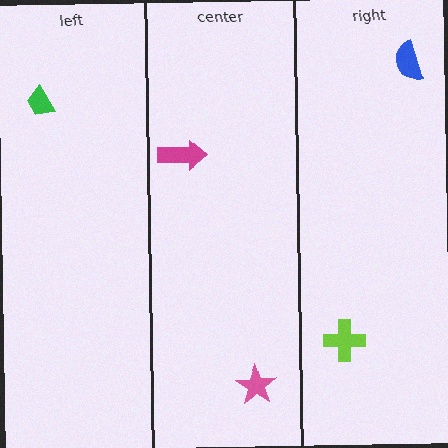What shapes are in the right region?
The blue semicircle, the lime cross.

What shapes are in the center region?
The magenta arrow, the pink star.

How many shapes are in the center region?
2.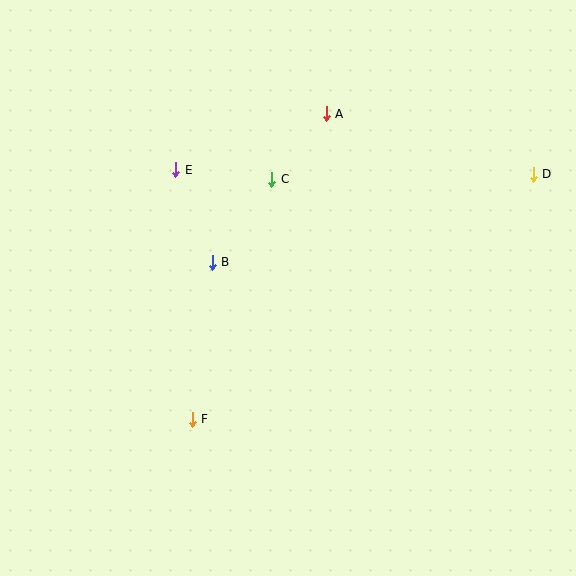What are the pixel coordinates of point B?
Point B is at (212, 262).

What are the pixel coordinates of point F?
Point F is at (192, 419).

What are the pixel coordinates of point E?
Point E is at (176, 170).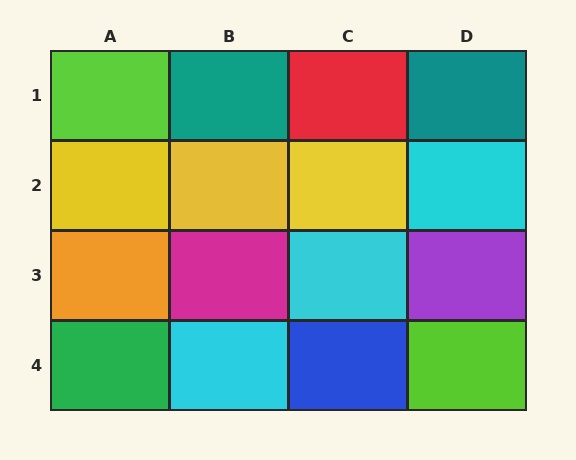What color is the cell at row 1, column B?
Teal.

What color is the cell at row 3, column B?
Magenta.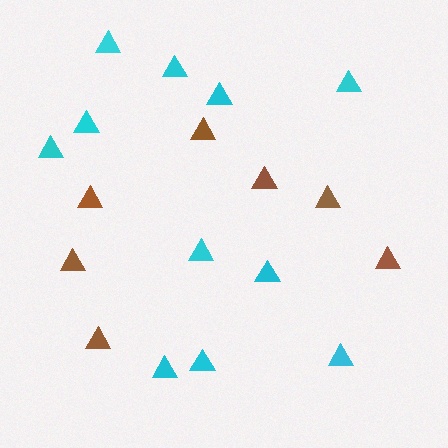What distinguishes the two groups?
There are 2 groups: one group of cyan triangles (11) and one group of brown triangles (7).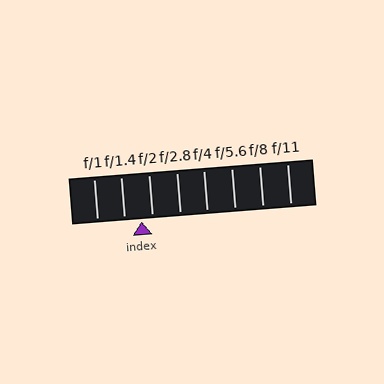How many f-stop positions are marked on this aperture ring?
There are 8 f-stop positions marked.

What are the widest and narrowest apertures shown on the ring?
The widest aperture shown is f/1 and the narrowest is f/11.